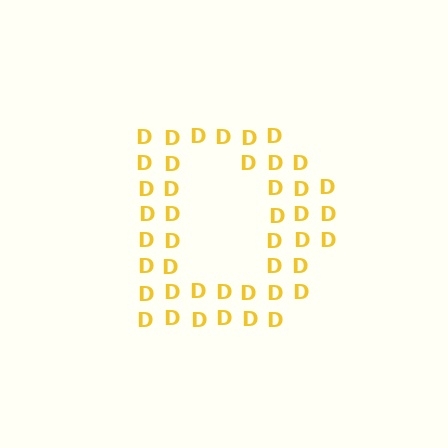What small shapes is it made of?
It is made of small letter D's.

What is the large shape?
The large shape is the letter D.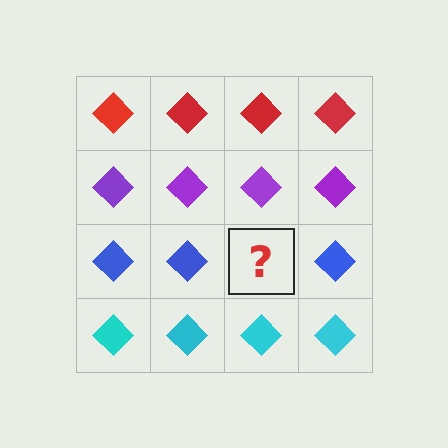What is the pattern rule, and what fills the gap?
The rule is that each row has a consistent color. The gap should be filled with a blue diamond.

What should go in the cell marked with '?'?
The missing cell should contain a blue diamond.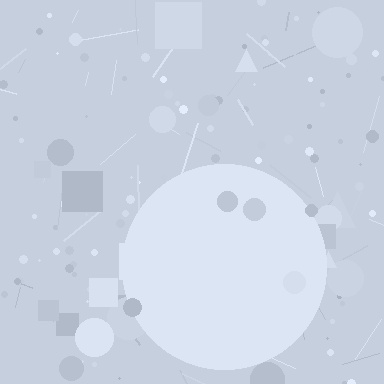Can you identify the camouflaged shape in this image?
The camouflaged shape is a circle.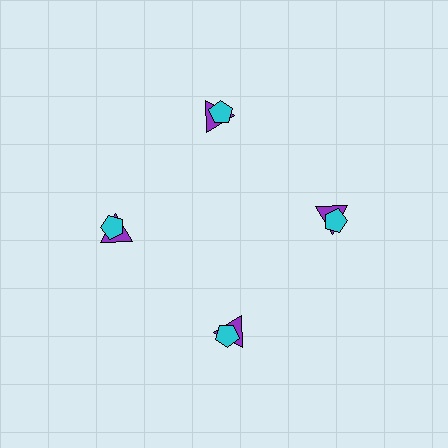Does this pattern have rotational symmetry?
Yes, this pattern has 4-fold rotational symmetry. It looks the same after rotating 90 degrees around the center.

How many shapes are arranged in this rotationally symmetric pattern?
There are 8 shapes, arranged in 4 groups of 2.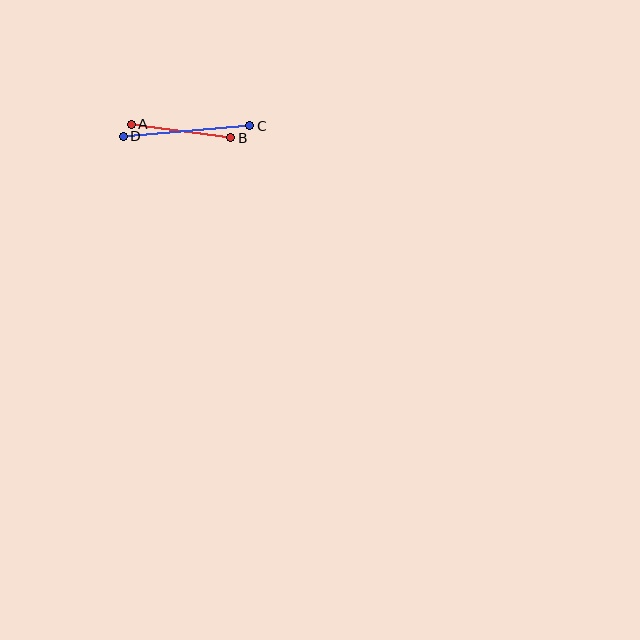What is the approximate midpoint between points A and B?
The midpoint is at approximately (181, 131) pixels.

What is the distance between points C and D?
The distance is approximately 127 pixels.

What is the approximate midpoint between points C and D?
The midpoint is at approximately (186, 131) pixels.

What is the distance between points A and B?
The distance is approximately 101 pixels.